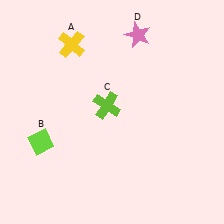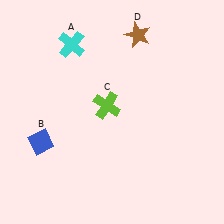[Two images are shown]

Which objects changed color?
A changed from yellow to cyan. B changed from lime to blue. D changed from pink to brown.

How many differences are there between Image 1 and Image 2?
There are 3 differences between the two images.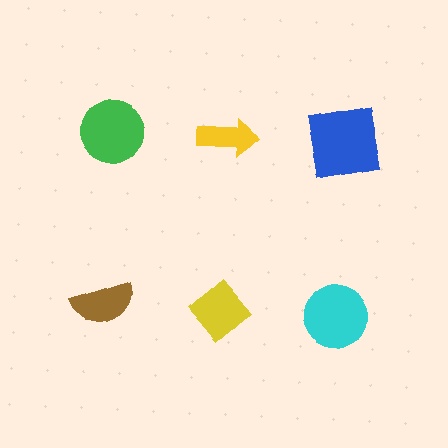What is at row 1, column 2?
A yellow arrow.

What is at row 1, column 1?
A green circle.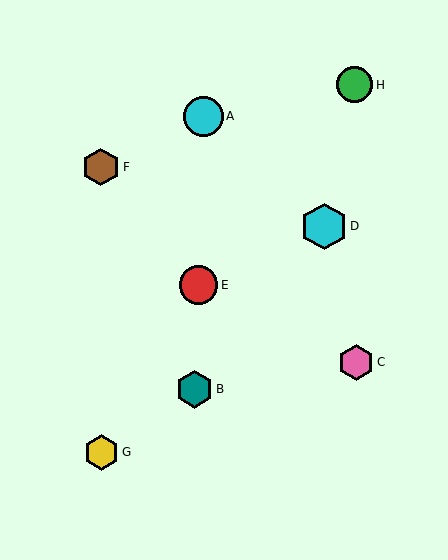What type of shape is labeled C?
Shape C is a pink hexagon.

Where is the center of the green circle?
The center of the green circle is at (355, 85).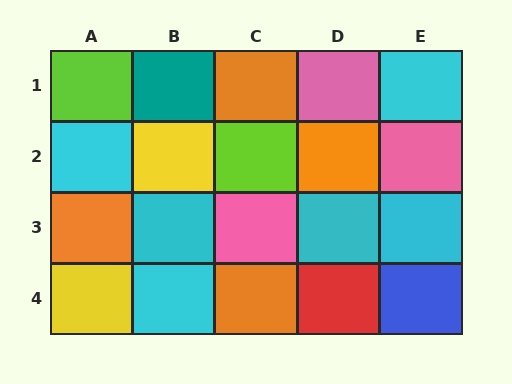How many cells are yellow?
2 cells are yellow.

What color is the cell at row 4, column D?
Red.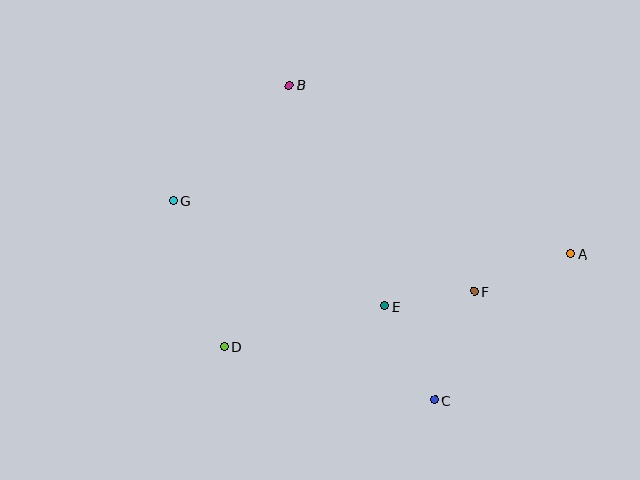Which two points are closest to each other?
Points E and F are closest to each other.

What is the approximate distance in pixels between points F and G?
The distance between F and G is approximately 314 pixels.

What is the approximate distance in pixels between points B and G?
The distance between B and G is approximately 163 pixels.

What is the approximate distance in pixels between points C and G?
The distance between C and G is approximately 329 pixels.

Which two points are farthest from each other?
Points A and G are farthest from each other.